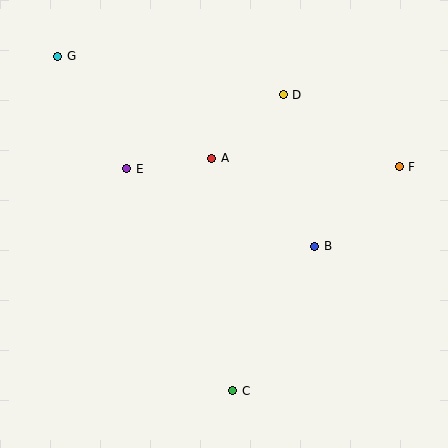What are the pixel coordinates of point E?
Point E is at (127, 169).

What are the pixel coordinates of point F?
Point F is at (399, 167).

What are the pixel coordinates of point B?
Point B is at (315, 246).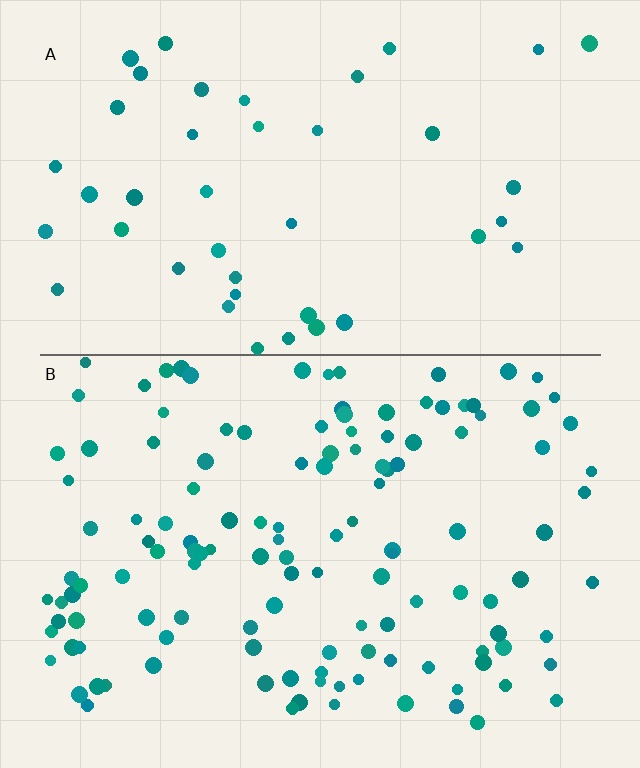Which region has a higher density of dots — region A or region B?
B (the bottom).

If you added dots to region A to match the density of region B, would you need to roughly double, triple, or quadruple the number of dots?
Approximately triple.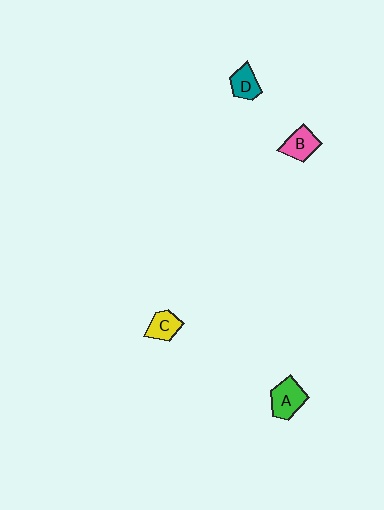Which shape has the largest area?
Shape A (green).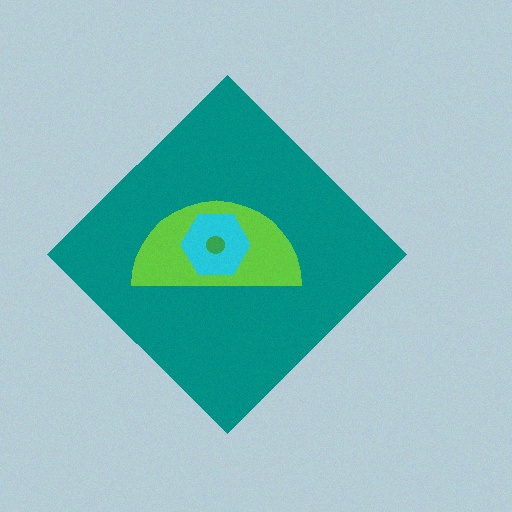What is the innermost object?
The green circle.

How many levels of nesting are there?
4.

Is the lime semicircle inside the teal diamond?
Yes.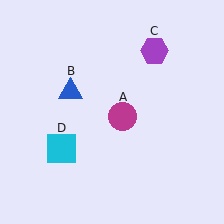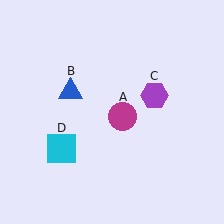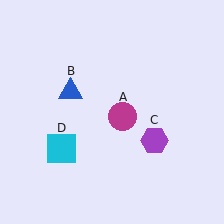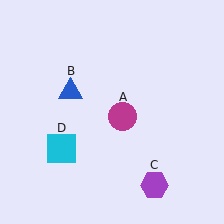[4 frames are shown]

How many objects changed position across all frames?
1 object changed position: purple hexagon (object C).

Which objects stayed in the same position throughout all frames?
Magenta circle (object A) and blue triangle (object B) and cyan square (object D) remained stationary.